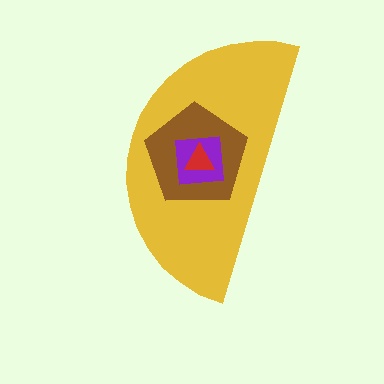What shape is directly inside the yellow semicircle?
The brown pentagon.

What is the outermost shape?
The yellow semicircle.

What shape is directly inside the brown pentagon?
The purple square.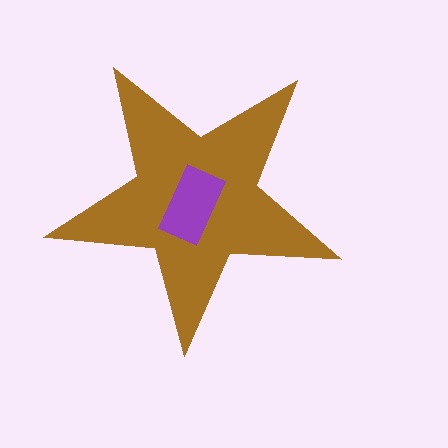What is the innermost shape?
The purple rectangle.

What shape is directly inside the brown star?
The purple rectangle.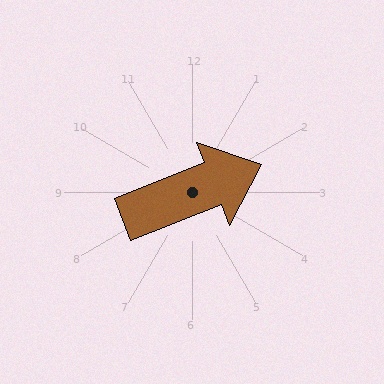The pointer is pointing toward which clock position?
Roughly 2 o'clock.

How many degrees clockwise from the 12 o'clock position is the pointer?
Approximately 68 degrees.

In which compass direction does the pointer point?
East.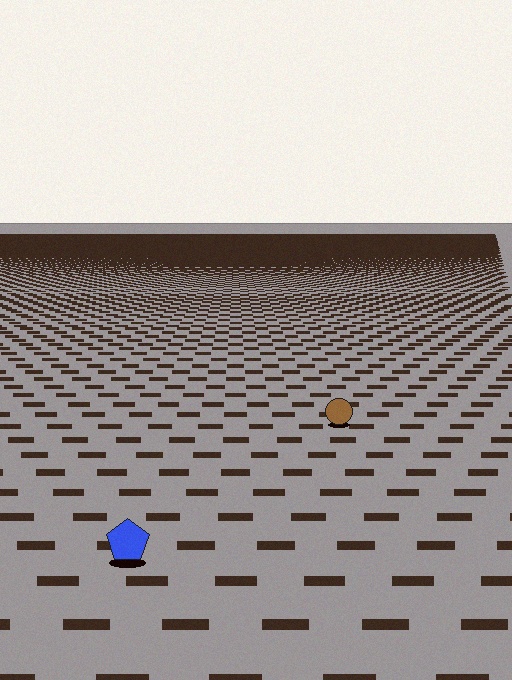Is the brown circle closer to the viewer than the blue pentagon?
No. The blue pentagon is closer — you can tell from the texture gradient: the ground texture is coarser near it.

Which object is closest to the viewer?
The blue pentagon is closest. The texture marks near it are larger and more spread out.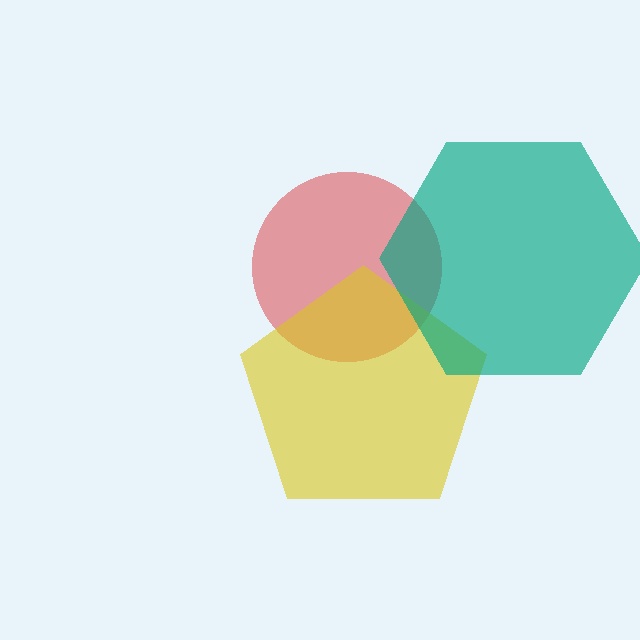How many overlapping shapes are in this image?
There are 3 overlapping shapes in the image.